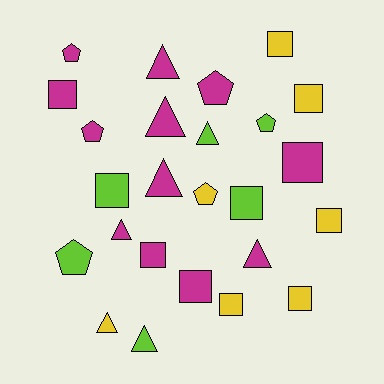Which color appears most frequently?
Magenta, with 12 objects.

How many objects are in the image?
There are 25 objects.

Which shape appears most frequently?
Square, with 11 objects.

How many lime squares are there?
There are 2 lime squares.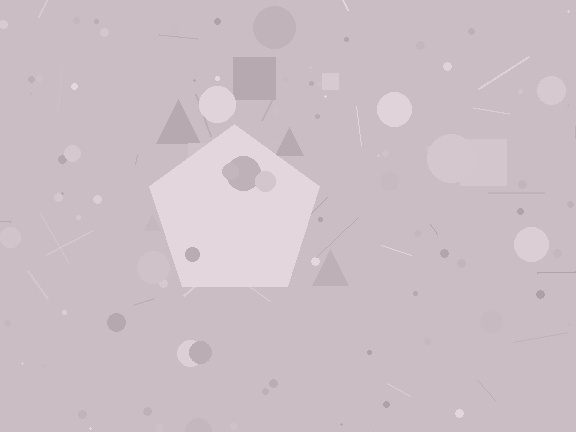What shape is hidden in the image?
A pentagon is hidden in the image.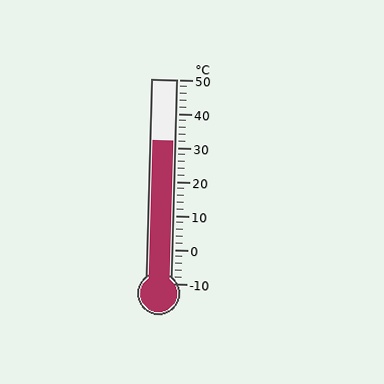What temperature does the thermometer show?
The thermometer shows approximately 32°C.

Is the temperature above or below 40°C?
The temperature is below 40°C.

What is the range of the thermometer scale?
The thermometer scale ranges from -10°C to 50°C.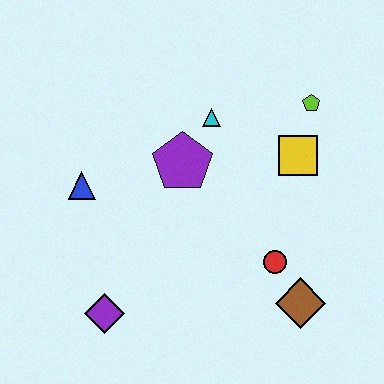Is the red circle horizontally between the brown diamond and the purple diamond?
Yes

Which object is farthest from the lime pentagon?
The purple diamond is farthest from the lime pentagon.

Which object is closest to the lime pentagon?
The yellow square is closest to the lime pentagon.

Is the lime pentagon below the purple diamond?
No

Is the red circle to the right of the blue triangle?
Yes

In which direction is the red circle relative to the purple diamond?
The red circle is to the right of the purple diamond.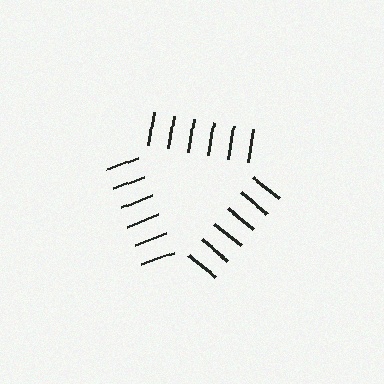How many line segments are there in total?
18 — 6 along each of the 3 edges.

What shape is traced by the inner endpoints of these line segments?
An illusory triangle — the line segments terminate on its edges but no continuous stroke is drawn.